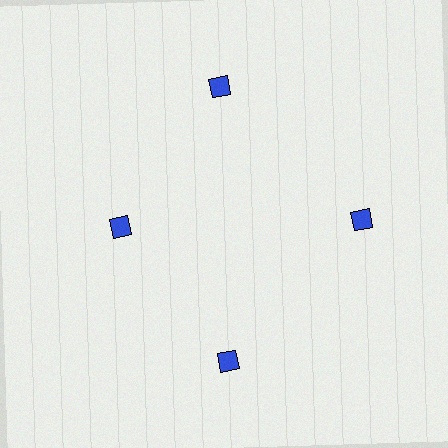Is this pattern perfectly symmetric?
No. The 4 blue diamonds are arranged in a ring, but one element near the 9 o'clock position is pulled inward toward the center, breaking the 4-fold rotational symmetry.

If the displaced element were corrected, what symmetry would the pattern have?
It would have 4-fold rotational symmetry — the pattern would map onto itself every 90 degrees.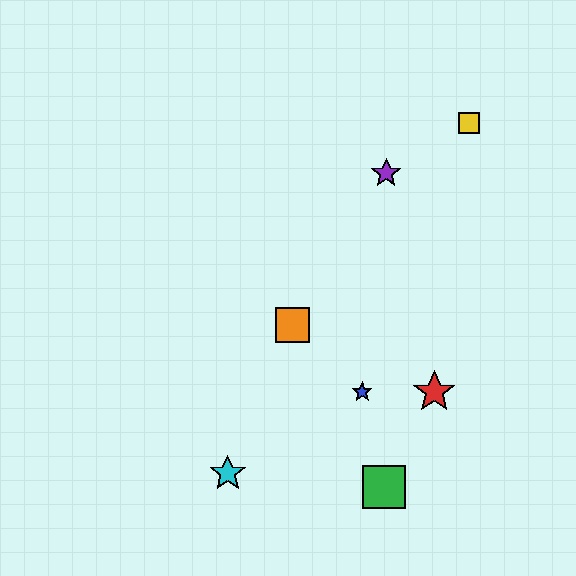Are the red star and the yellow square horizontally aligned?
No, the red star is at y≈392 and the yellow square is at y≈123.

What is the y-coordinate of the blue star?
The blue star is at y≈392.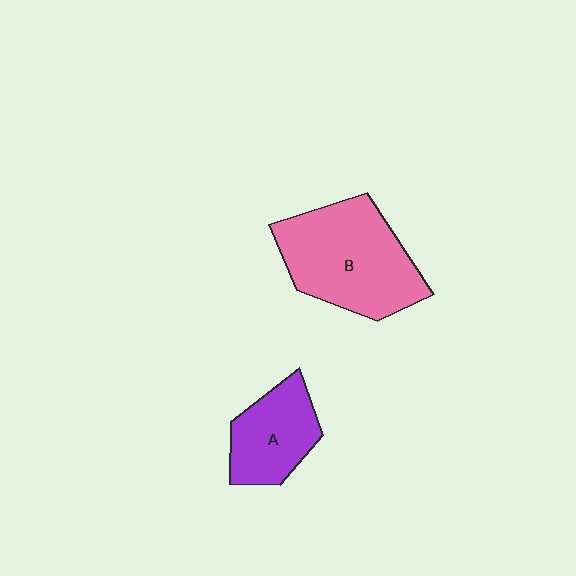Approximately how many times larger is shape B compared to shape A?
Approximately 1.8 times.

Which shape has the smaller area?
Shape A (purple).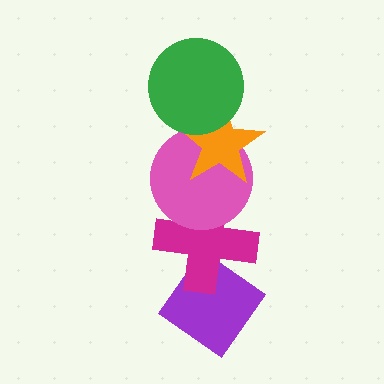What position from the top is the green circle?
The green circle is 1st from the top.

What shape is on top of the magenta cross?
The pink circle is on top of the magenta cross.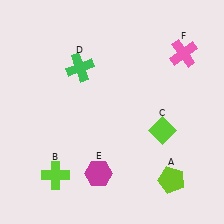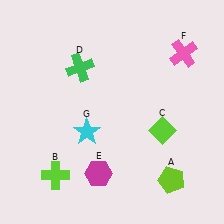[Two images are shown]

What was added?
A cyan star (G) was added in Image 2.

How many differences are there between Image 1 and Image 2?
There is 1 difference between the two images.